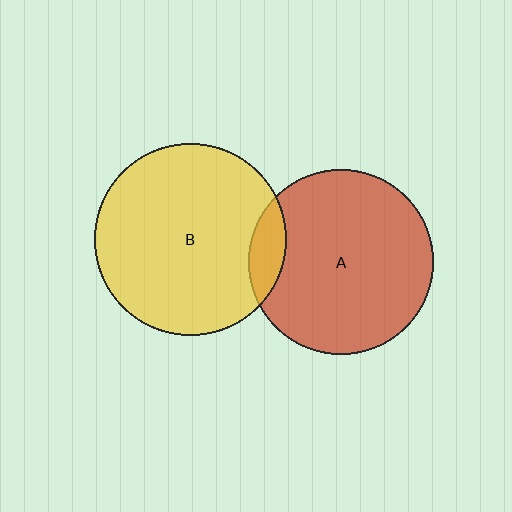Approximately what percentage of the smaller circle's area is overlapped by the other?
Approximately 10%.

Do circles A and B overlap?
Yes.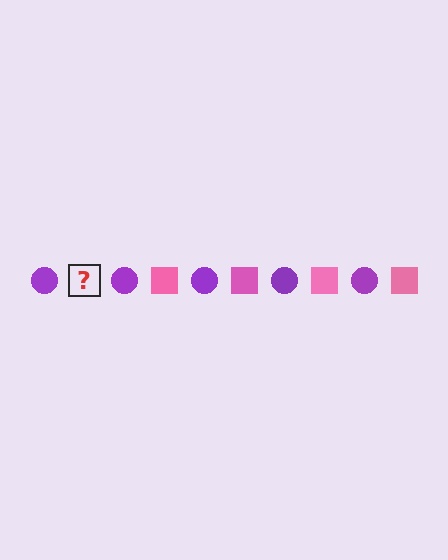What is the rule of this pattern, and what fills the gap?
The rule is that the pattern alternates between purple circle and pink square. The gap should be filled with a pink square.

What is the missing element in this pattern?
The missing element is a pink square.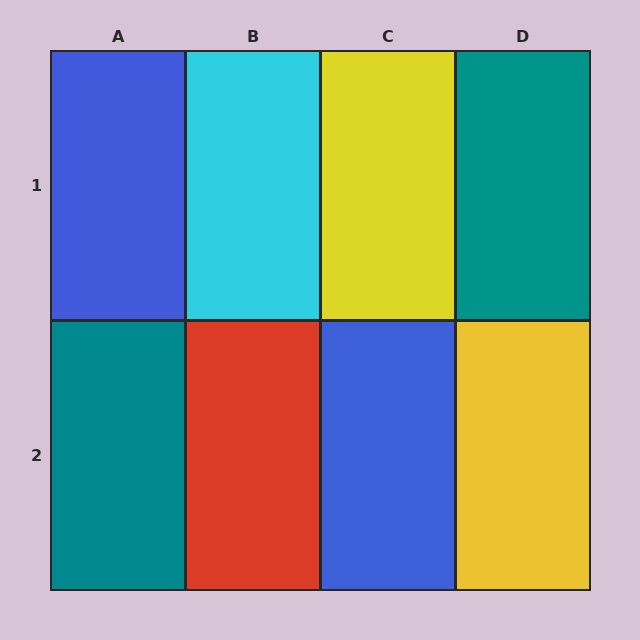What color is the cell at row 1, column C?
Yellow.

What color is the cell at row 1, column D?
Teal.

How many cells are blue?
2 cells are blue.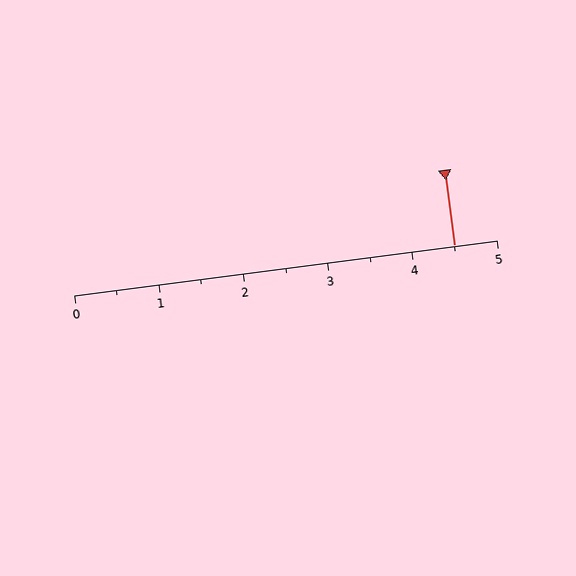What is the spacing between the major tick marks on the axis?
The major ticks are spaced 1 apart.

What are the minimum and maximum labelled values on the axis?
The axis runs from 0 to 5.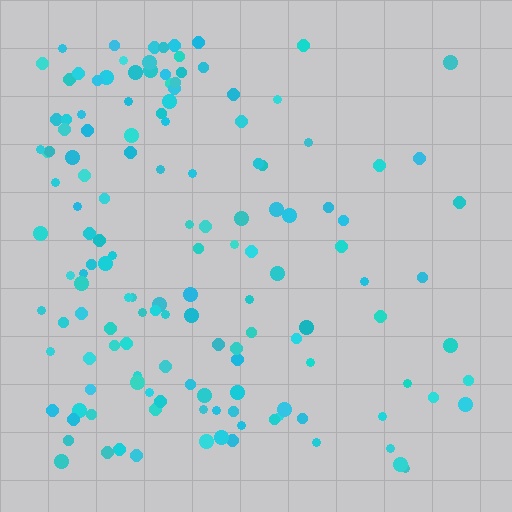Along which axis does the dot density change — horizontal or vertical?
Horizontal.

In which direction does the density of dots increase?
From right to left, with the left side densest.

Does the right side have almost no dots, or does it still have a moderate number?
Still a moderate number, just noticeably fewer than the left.